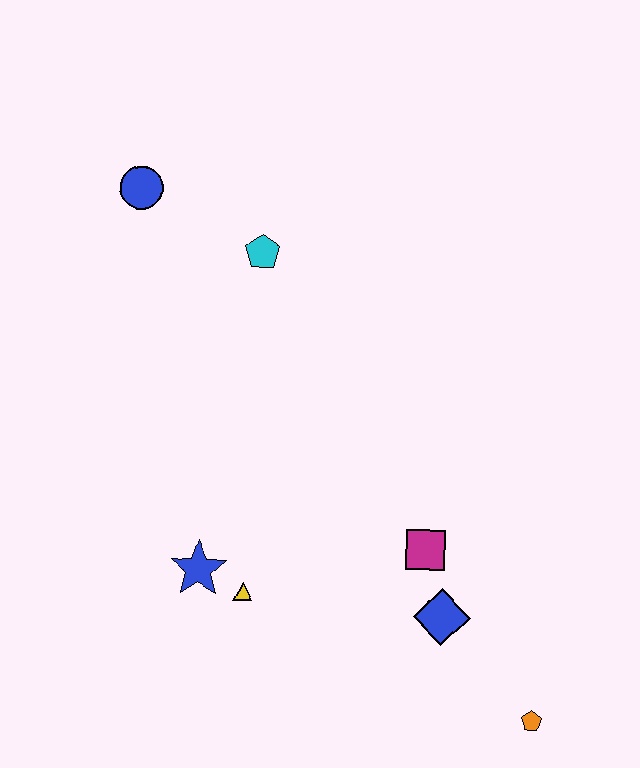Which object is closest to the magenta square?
The blue diamond is closest to the magenta square.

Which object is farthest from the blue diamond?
The blue circle is farthest from the blue diamond.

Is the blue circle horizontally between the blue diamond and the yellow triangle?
No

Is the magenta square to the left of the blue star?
No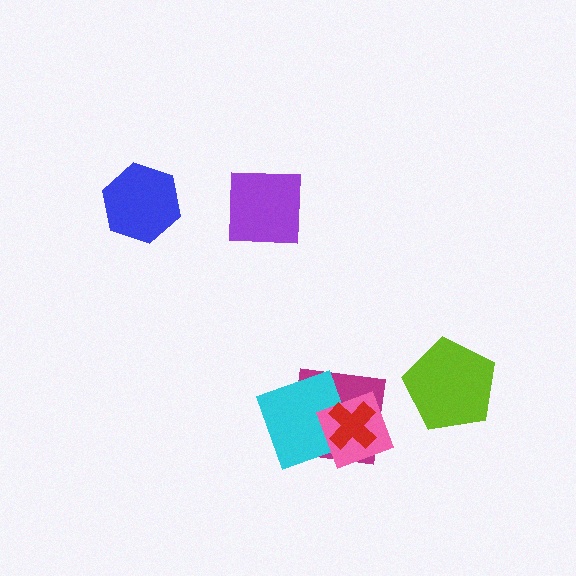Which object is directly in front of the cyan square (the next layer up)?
The pink square is directly in front of the cyan square.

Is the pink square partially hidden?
Yes, it is partially covered by another shape.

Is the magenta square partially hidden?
Yes, it is partially covered by another shape.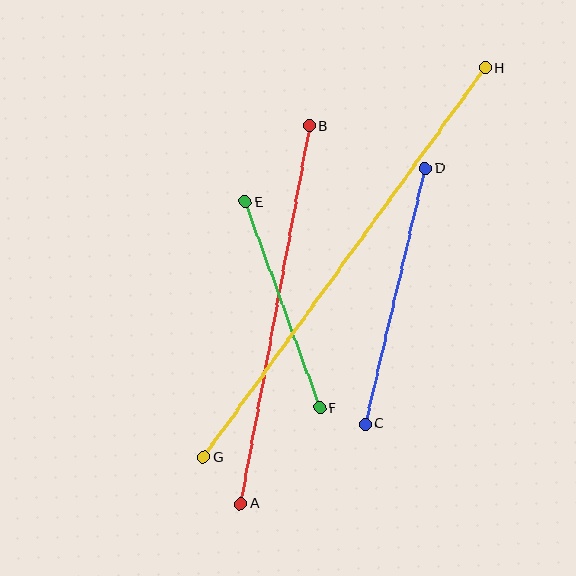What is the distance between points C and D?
The distance is approximately 263 pixels.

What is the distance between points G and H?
The distance is approximately 480 pixels.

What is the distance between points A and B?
The distance is approximately 384 pixels.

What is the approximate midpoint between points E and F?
The midpoint is at approximately (283, 305) pixels.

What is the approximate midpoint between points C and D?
The midpoint is at approximately (395, 296) pixels.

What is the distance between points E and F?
The distance is approximately 219 pixels.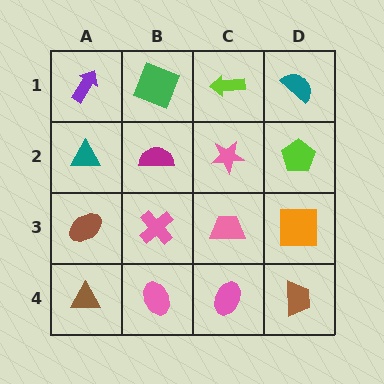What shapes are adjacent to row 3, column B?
A magenta semicircle (row 2, column B), a pink ellipse (row 4, column B), a brown ellipse (row 3, column A), a pink trapezoid (row 3, column C).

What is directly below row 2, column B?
A pink cross.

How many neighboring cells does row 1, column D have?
2.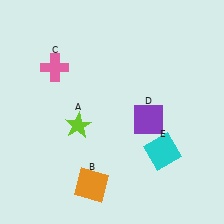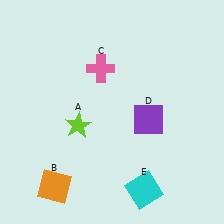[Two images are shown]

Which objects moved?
The objects that moved are: the orange square (B), the pink cross (C), the cyan square (E).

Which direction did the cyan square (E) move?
The cyan square (E) moved down.